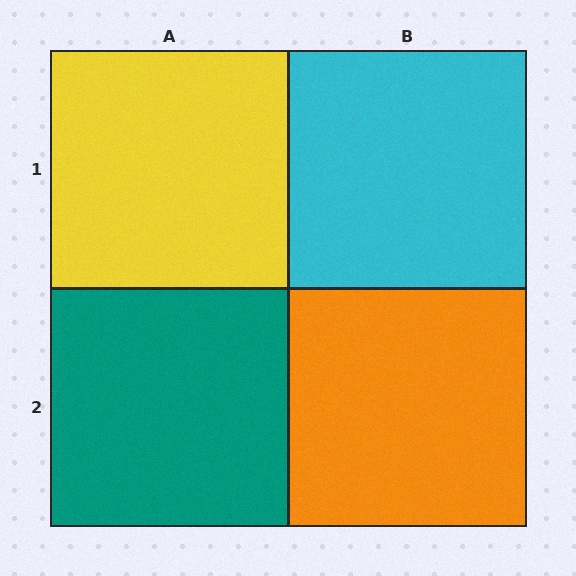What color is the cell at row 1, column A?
Yellow.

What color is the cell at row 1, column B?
Cyan.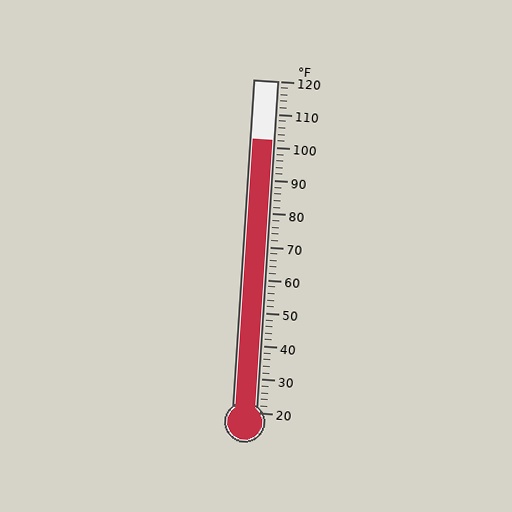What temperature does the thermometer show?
The thermometer shows approximately 102°F.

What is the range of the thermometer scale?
The thermometer scale ranges from 20°F to 120°F.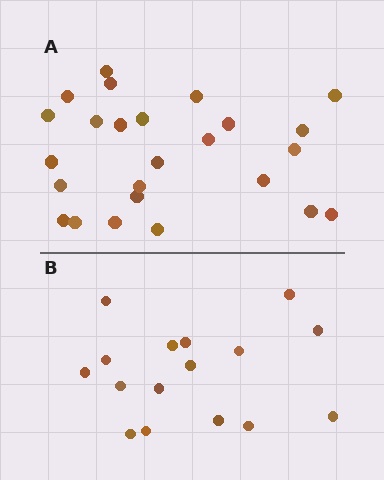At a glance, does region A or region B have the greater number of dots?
Region A (the top region) has more dots.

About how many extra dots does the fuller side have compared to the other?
Region A has roughly 8 or so more dots than region B.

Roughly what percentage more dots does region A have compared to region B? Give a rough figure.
About 55% more.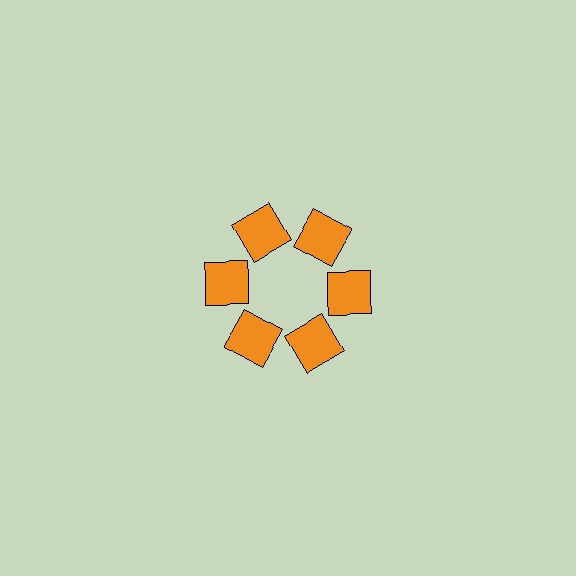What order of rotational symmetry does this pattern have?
This pattern has 6-fold rotational symmetry.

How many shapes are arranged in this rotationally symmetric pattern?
There are 6 shapes, arranged in 6 groups of 1.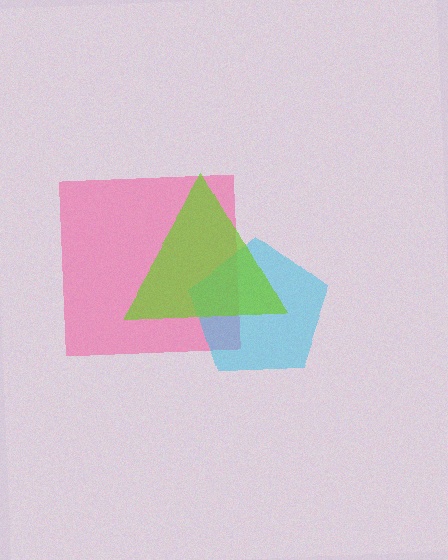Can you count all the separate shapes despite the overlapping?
Yes, there are 3 separate shapes.